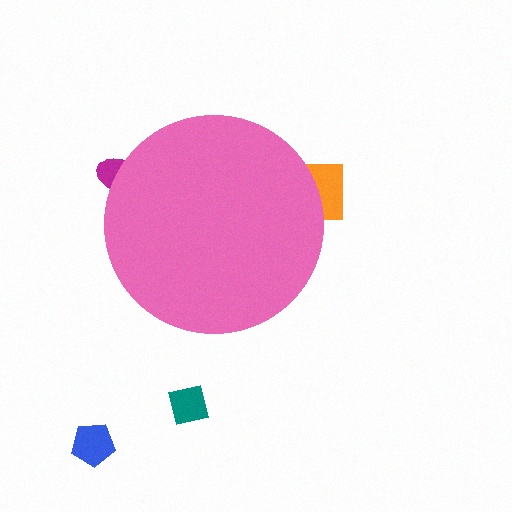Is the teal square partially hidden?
No, the teal square is fully visible.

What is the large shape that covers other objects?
A pink circle.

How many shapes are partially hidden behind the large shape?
2 shapes are partially hidden.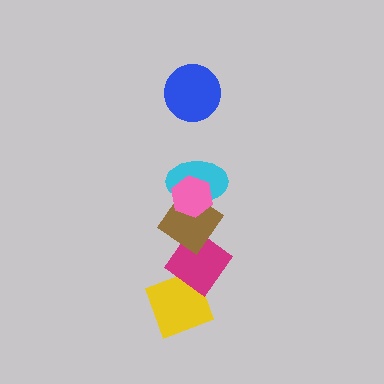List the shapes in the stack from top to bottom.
From top to bottom: the blue circle, the pink hexagon, the cyan ellipse, the brown diamond, the magenta diamond, the yellow diamond.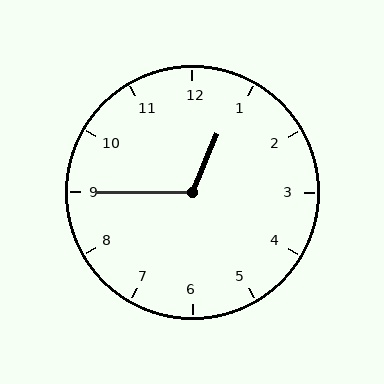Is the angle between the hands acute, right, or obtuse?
It is obtuse.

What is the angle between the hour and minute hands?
Approximately 112 degrees.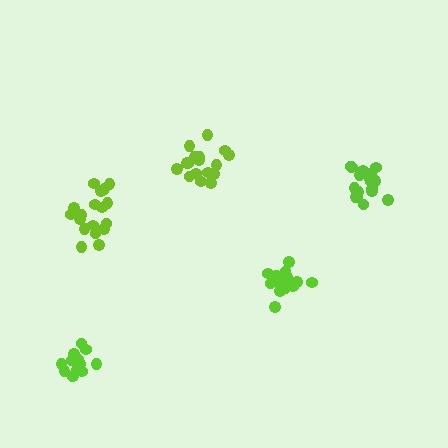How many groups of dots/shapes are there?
There are 5 groups.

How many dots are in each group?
Group 1: 18 dots, Group 2: 18 dots, Group 3: 13 dots, Group 4: 18 dots, Group 5: 18 dots (85 total).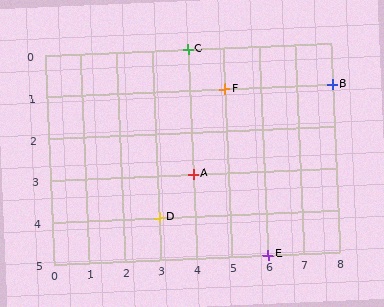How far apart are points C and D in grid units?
Points C and D are 1 column and 4 rows apart (about 4.1 grid units diagonally).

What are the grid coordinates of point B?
Point B is at grid coordinates (8, 1).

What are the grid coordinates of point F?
Point F is at grid coordinates (5, 1).